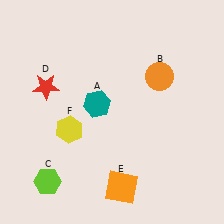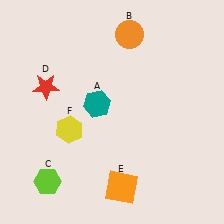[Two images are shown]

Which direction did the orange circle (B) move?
The orange circle (B) moved up.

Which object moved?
The orange circle (B) moved up.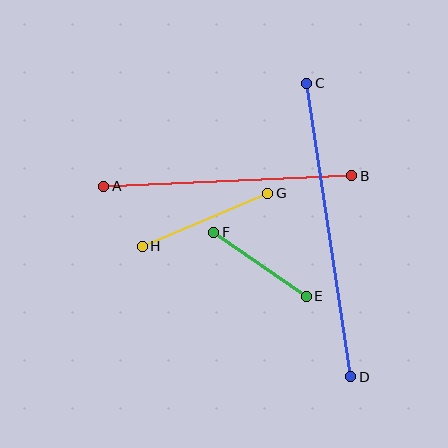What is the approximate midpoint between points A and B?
The midpoint is at approximately (228, 181) pixels.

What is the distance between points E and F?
The distance is approximately 112 pixels.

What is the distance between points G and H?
The distance is approximately 136 pixels.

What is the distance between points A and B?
The distance is approximately 248 pixels.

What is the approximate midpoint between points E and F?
The midpoint is at approximately (260, 264) pixels.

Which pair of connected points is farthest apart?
Points C and D are farthest apart.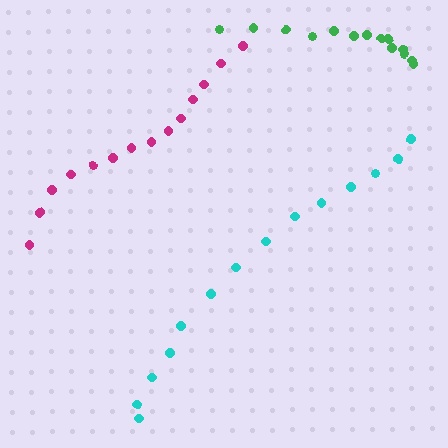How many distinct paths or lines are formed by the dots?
There are 3 distinct paths.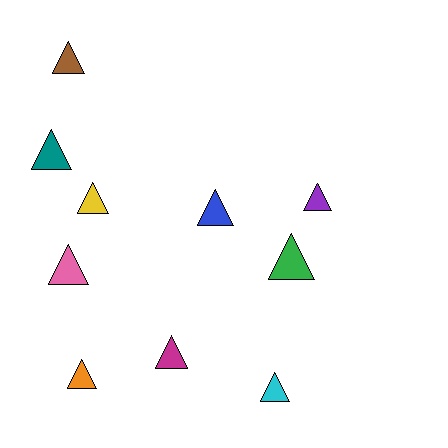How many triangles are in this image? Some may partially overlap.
There are 10 triangles.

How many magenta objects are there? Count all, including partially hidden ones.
There is 1 magenta object.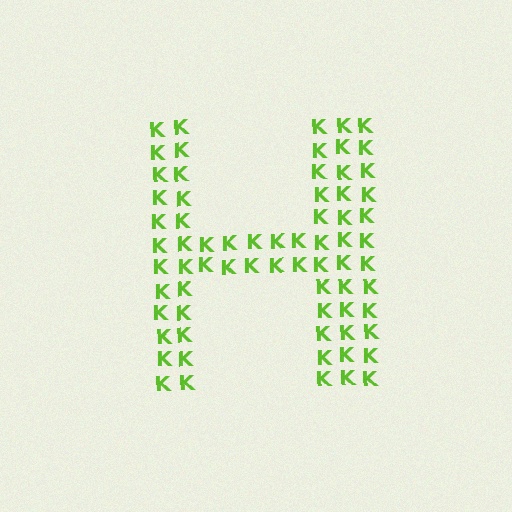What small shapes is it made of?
It is made of small letter K's.